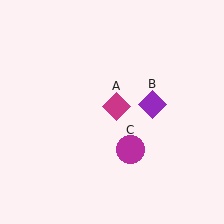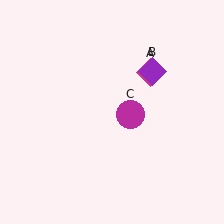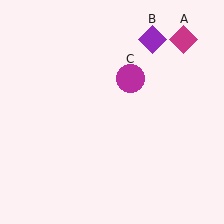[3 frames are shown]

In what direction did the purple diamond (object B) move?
The purple diamond (object B) moved up.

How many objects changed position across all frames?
3 objects changed position: magenta diamond (object A), purple diamond (object B), magenta circle (object C).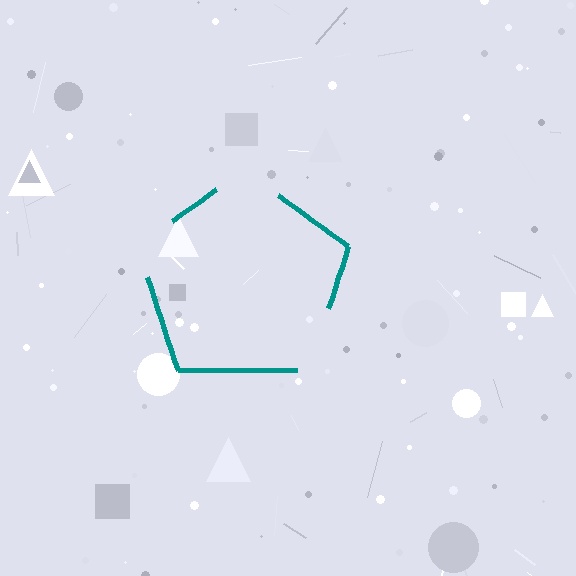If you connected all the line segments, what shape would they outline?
They would outline a pentagon.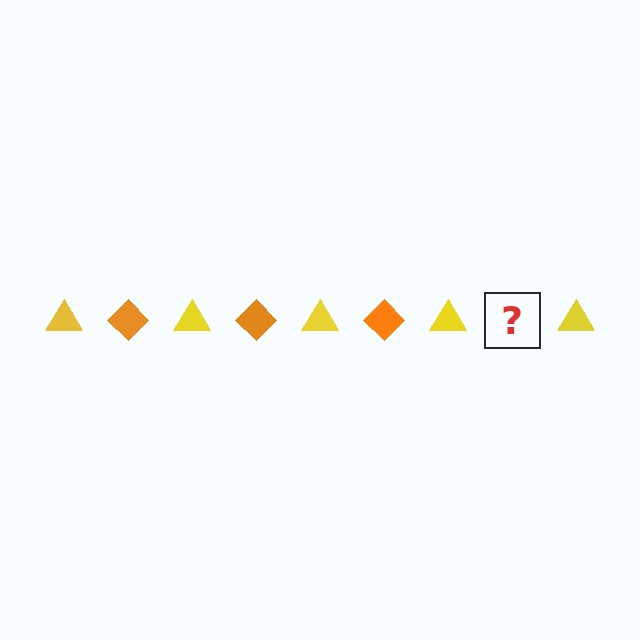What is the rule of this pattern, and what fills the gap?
The rule is that the pattern alternates between yellow triangle and orange diamond. The gap should be filled with an orange diamond.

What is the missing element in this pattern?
The missing element is an orange diamond.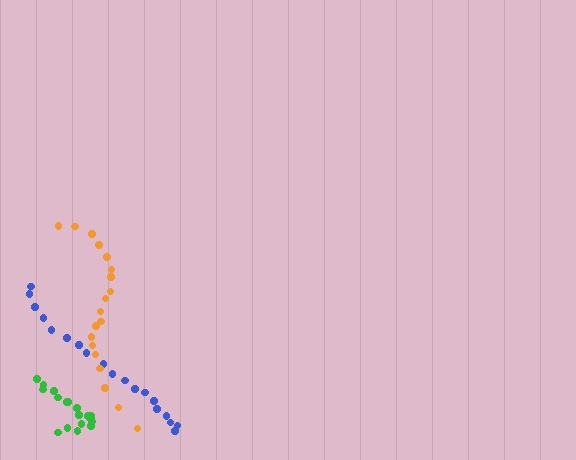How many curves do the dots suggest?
There are 3 distinct paths.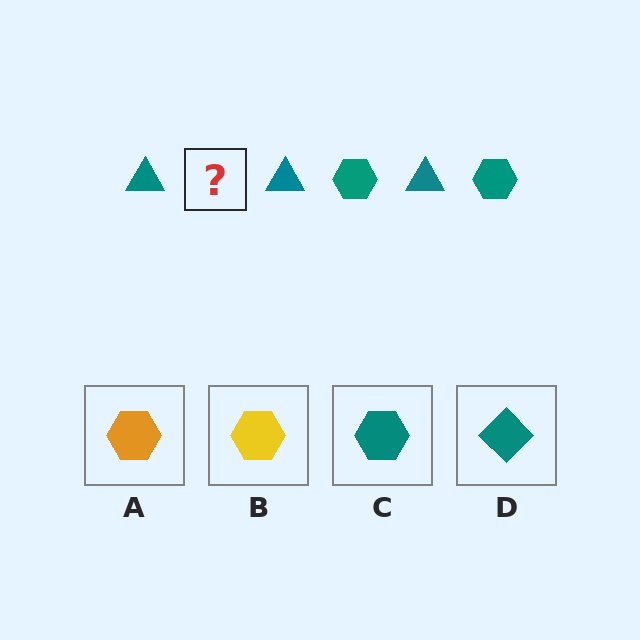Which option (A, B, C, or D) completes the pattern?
C.